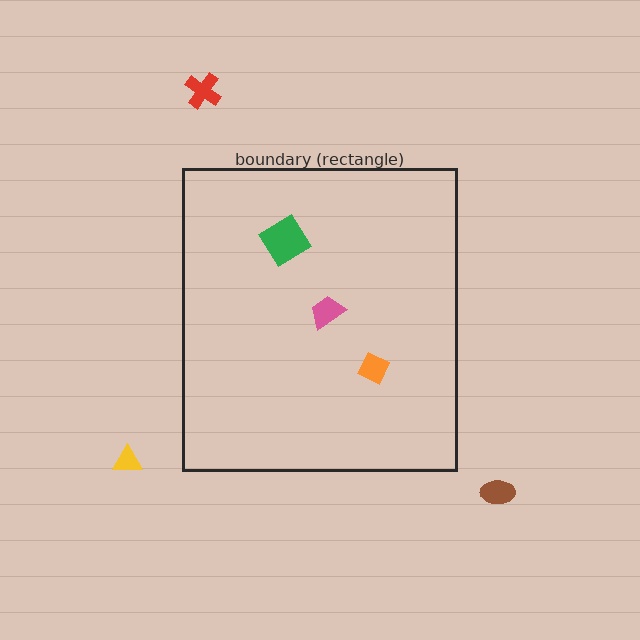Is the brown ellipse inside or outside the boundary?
Outside.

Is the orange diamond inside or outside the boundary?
Inside.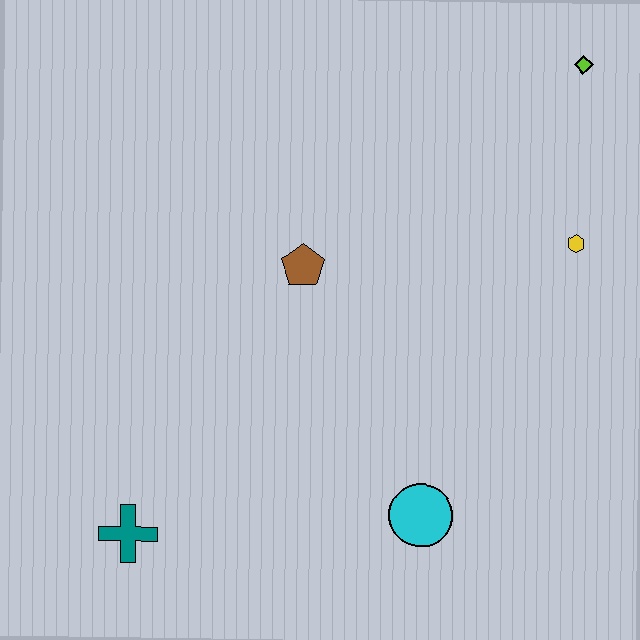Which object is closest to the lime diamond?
The yellow hexagon is closest to the lime diamond.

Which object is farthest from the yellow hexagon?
The teal cross is farthest from the yellow hexagon.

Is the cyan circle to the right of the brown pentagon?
Yes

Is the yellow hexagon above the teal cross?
Yes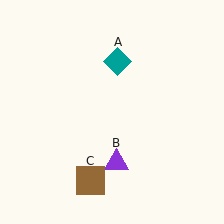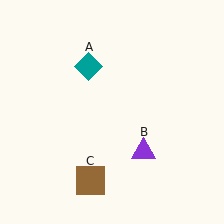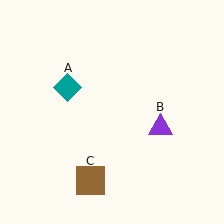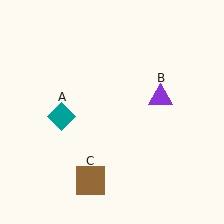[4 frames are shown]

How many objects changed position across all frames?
2 objects changed position: teal diamond (object A), purple triangle (object B).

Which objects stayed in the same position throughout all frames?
Brown square (object C) remained stationary.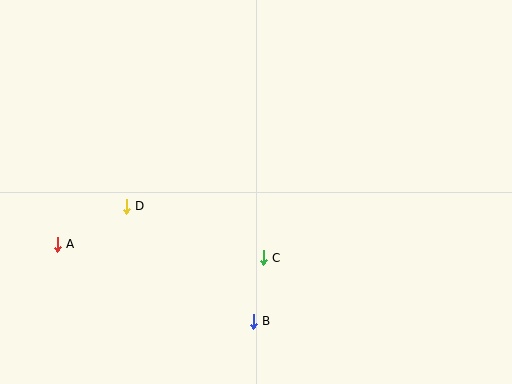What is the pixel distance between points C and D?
The distance between C and D is 146 pixels.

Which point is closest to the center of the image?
Point C at (263, 258) is closest to the center.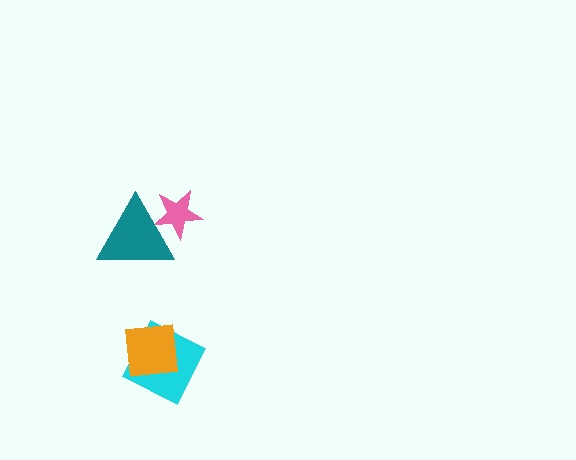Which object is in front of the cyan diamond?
The orange square is in front of the cyan diamond.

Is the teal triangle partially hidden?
No, no other shape covers it.